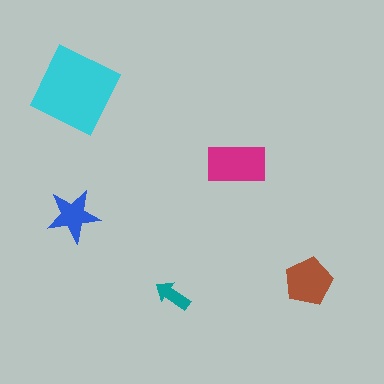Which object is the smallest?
The teal arrow.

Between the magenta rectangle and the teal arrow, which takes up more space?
The magenta rectangle.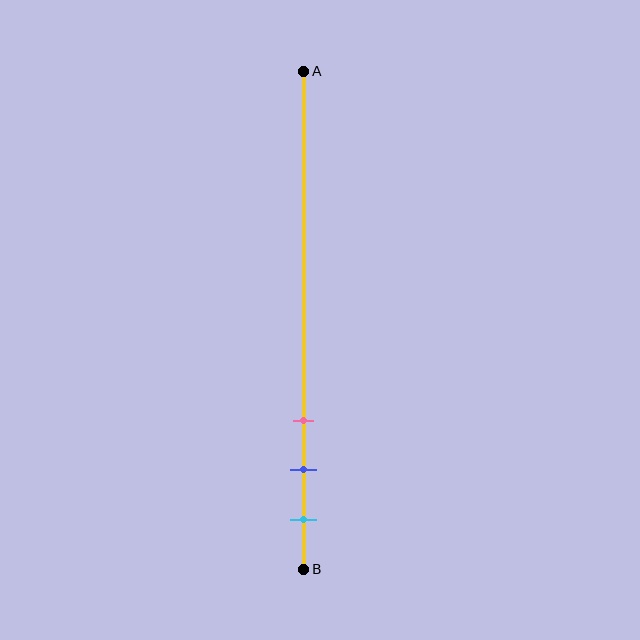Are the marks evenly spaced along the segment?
Yes, the marks are approximately evenly spaced.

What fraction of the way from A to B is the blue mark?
The blue mark is approximately 80% (0.8) of the way from A to B.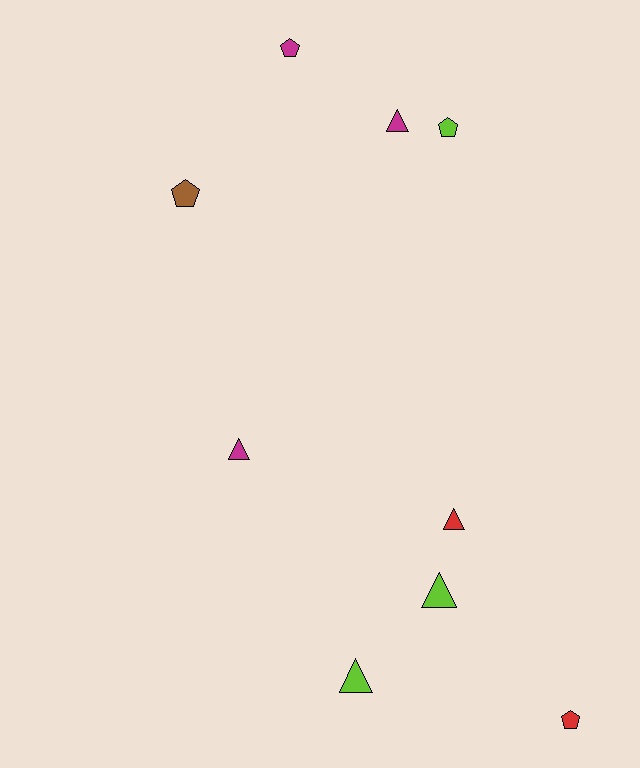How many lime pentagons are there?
There is 1 lime pentagon.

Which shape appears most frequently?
Triangle, with 5 objects.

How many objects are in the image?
There are 9 objects.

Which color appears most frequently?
Lime, with 3 objects.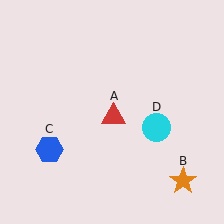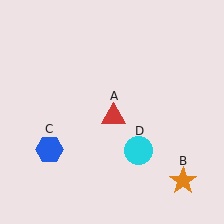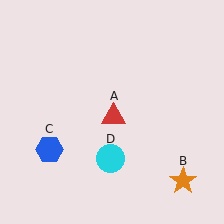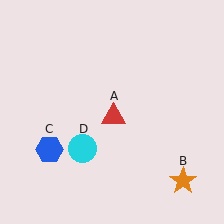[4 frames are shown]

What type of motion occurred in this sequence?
The cyan circle (object D) rotated clockwise around the center of the scene.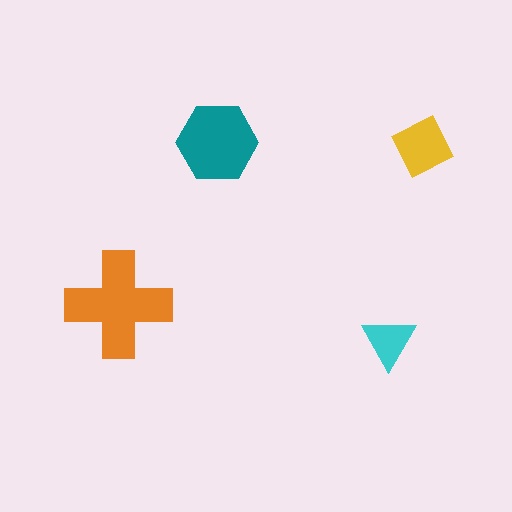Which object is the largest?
The orange cross.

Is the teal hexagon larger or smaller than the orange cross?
Smaller.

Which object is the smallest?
The cyan triangle.